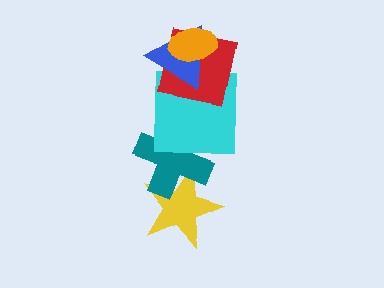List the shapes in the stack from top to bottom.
From top to bottom: the orange ellipse, the blue triangle, the red square, the cyan square, the teal cross, the yellow star.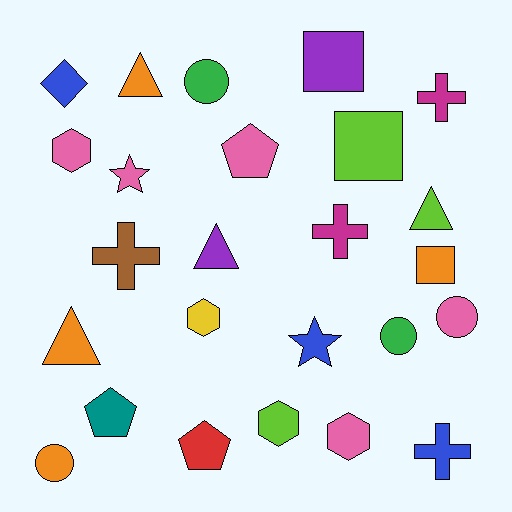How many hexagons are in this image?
There are 4 hexagons.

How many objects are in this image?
There are 25 objects.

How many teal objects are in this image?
There is 1 teal object.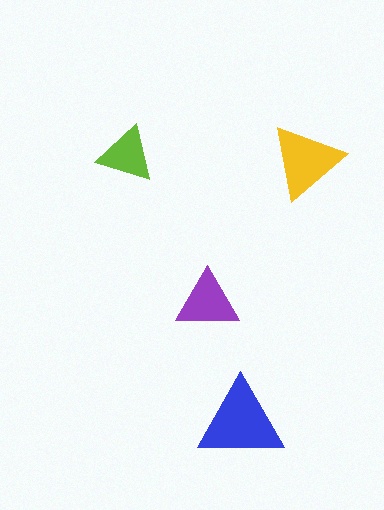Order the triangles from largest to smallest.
the blue one, the yellow one, the purple one, the lime one.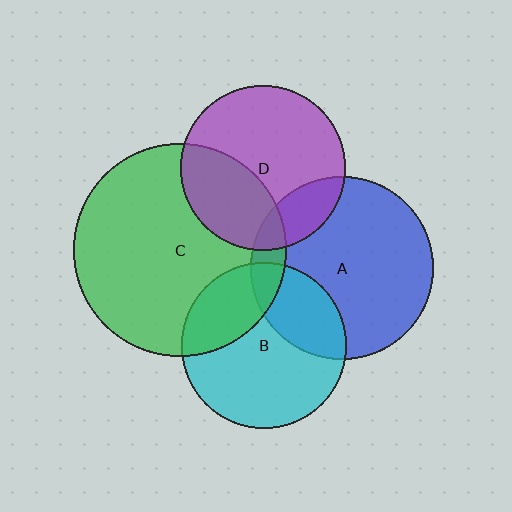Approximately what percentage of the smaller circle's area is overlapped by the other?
Approximately 20%.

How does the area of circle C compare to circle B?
Approximately 1.7 times.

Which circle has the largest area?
Circle C (green).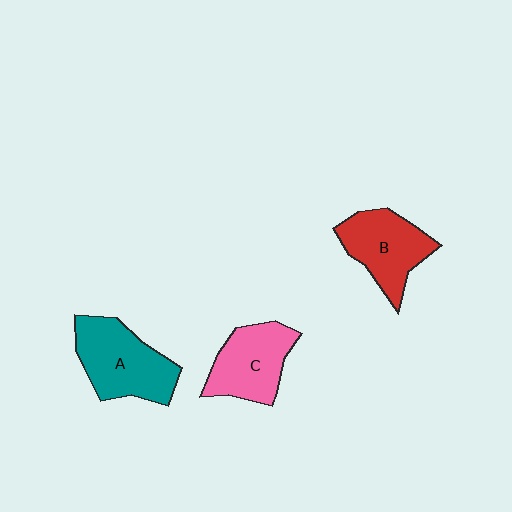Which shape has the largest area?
Shape A (teal).